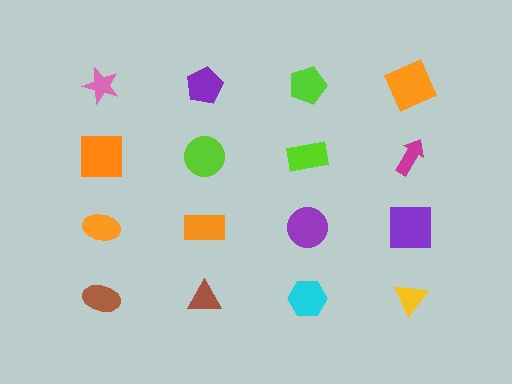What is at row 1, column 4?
An orange square.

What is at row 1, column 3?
A lime pentagon.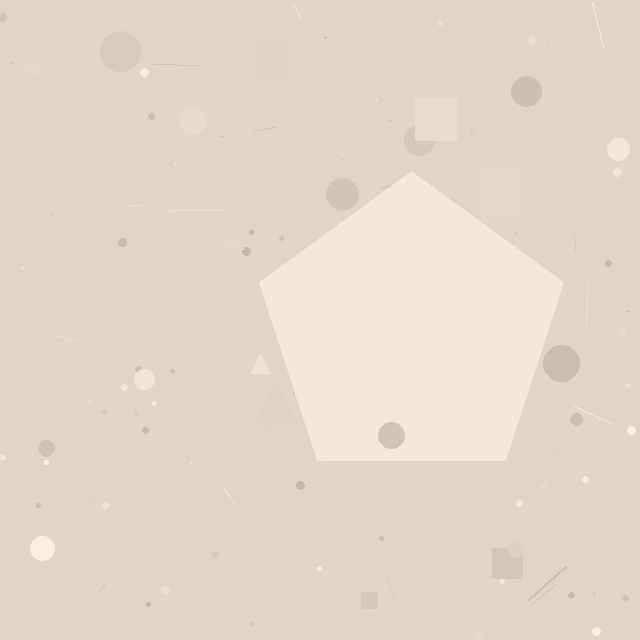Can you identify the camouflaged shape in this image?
The camouflaged shape is a pentagon.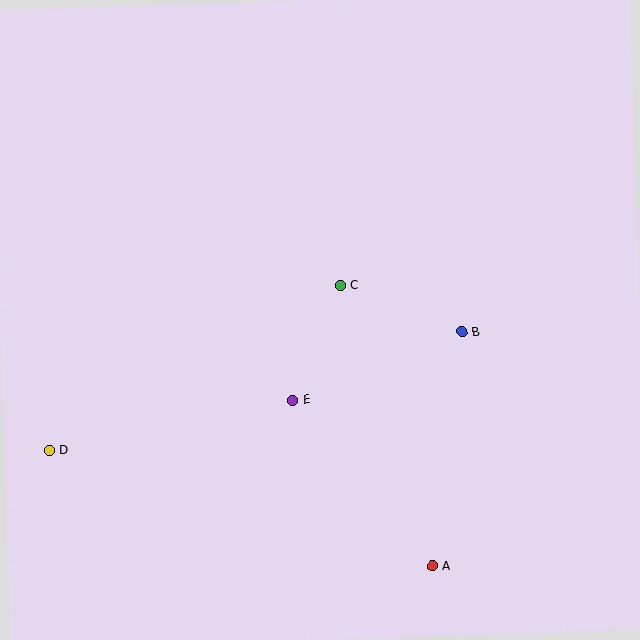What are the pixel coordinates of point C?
Point C is at (340, 285).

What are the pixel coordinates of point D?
Point D is at (50, 450).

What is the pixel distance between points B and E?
The distance between B and E is 182 pixels.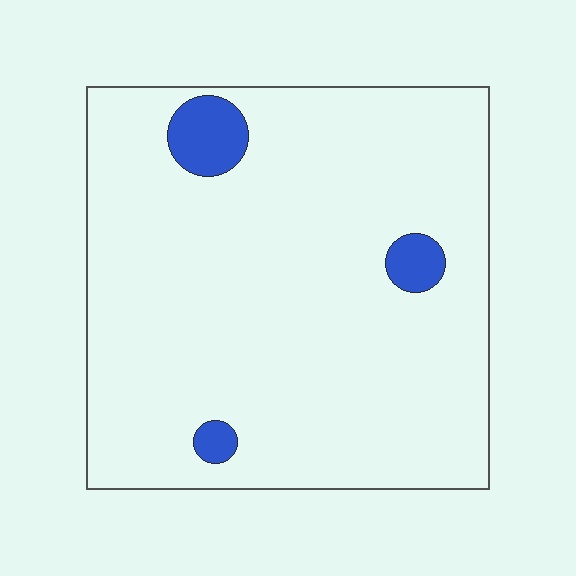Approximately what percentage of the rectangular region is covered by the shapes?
Approximately 5%.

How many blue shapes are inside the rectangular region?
3.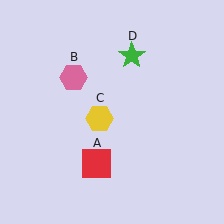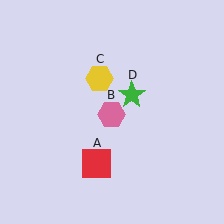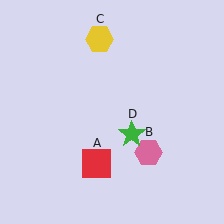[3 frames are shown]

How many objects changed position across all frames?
3 objects changed position: pink hexagon (object B), yellow hexagon (object C), green star (object D).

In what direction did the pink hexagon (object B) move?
The pink hexagon (object B) moved down and to the right.